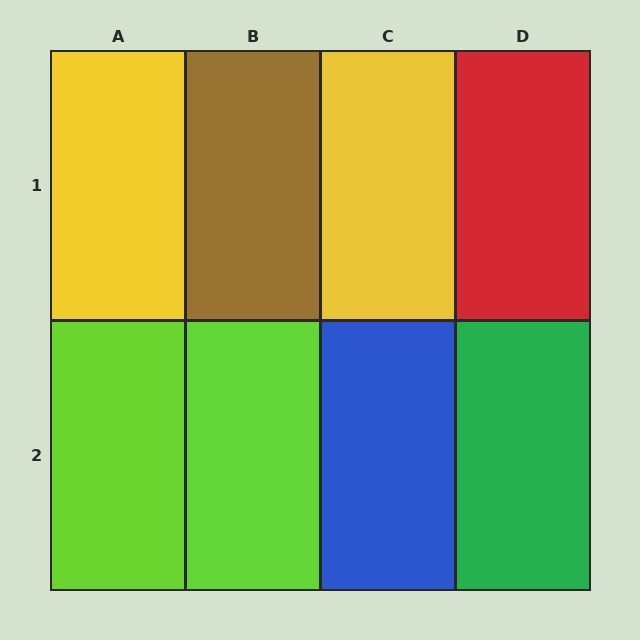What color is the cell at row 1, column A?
Yellow.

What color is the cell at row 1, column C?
Yellow.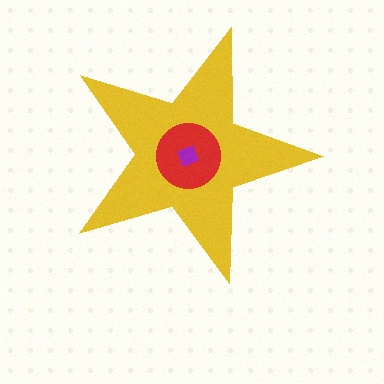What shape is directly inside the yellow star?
The red circle.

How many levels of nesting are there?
3.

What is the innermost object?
The purple square.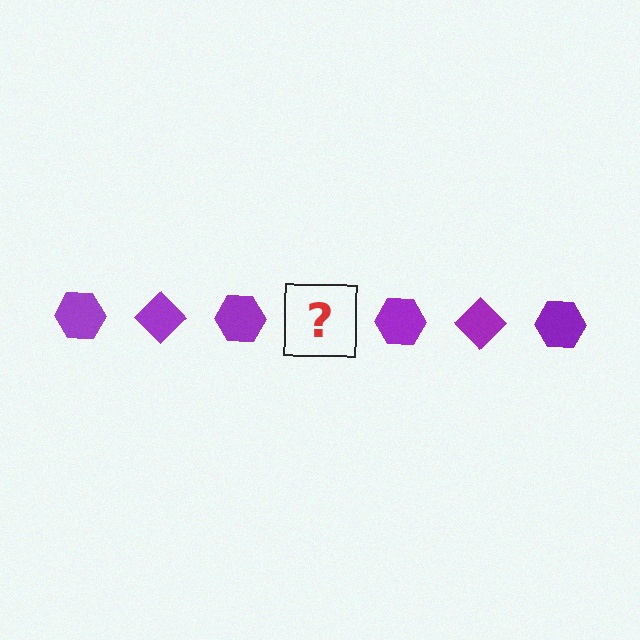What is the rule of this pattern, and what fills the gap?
The rule is that the pattern cycles through hexagon, diamond shapes in purple. The gap should be filled with a purple diamond.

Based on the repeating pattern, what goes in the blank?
The blank should be a purple diamond.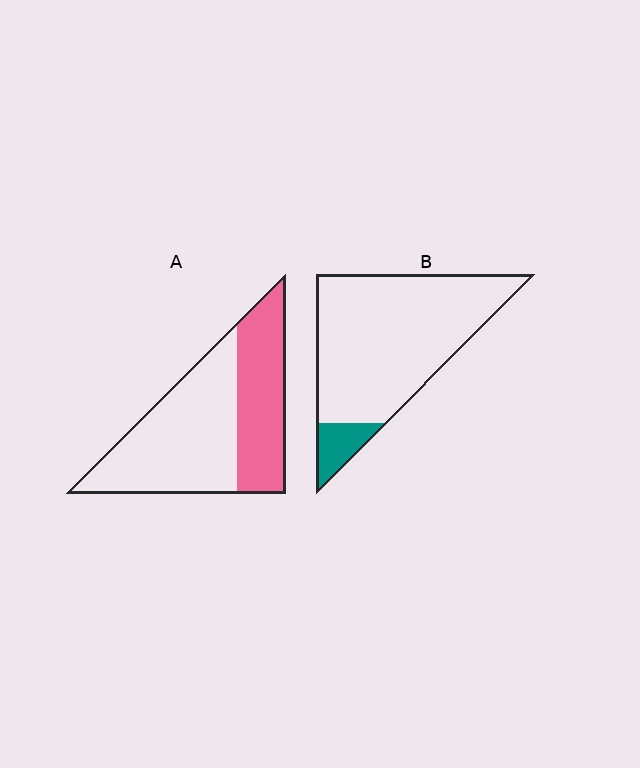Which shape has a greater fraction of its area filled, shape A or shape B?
Shape A.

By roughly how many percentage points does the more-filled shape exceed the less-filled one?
By roughly 30 percentage points (A over B).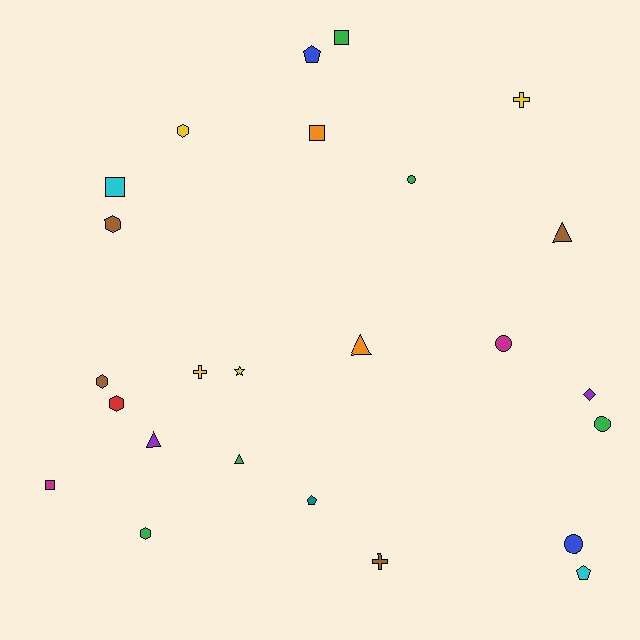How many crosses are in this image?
There are 3 crosses.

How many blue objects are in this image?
There are 2 blue objects.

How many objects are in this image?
There are 25 objects.